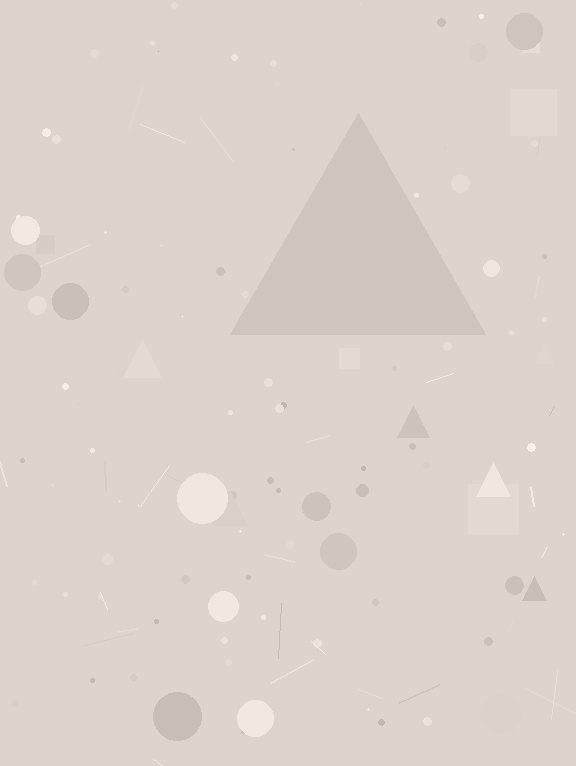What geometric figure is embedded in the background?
A triangle is embedded in the background.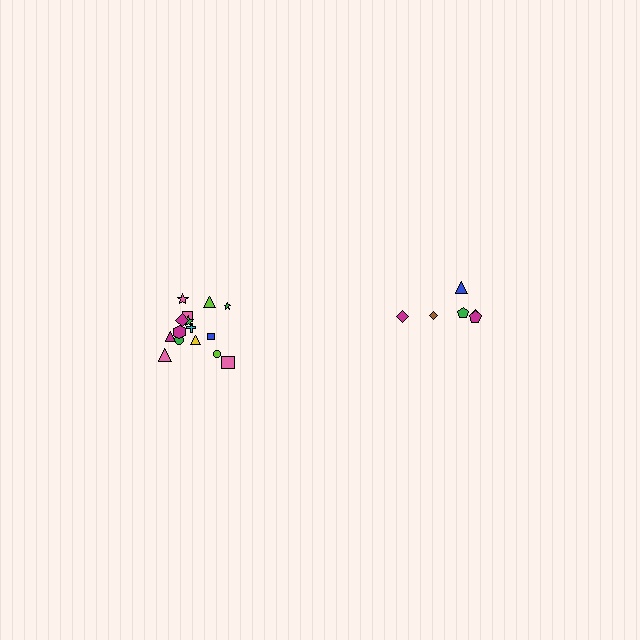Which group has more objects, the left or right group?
The left group.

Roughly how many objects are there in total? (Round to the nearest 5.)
Roughly 20 objects in total.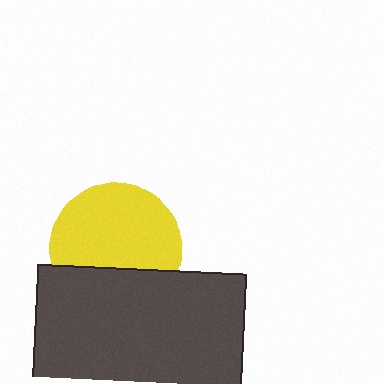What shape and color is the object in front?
The object in front is a dark gray rectangle.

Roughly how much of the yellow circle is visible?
Most of it is visible (roughly 68%).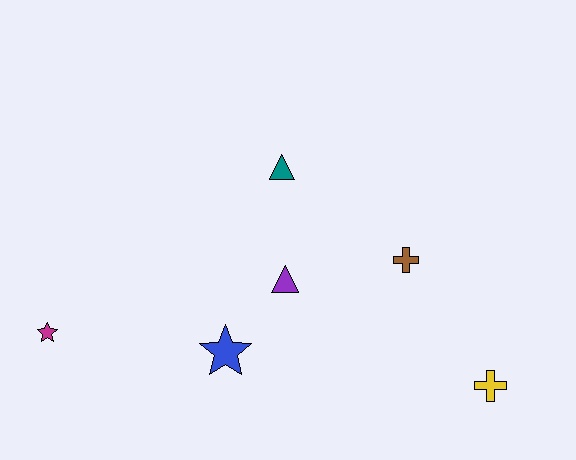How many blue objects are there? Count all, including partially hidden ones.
There is 1 blue object.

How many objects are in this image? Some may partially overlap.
There are 6 objects.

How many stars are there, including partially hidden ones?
There are 2 stars.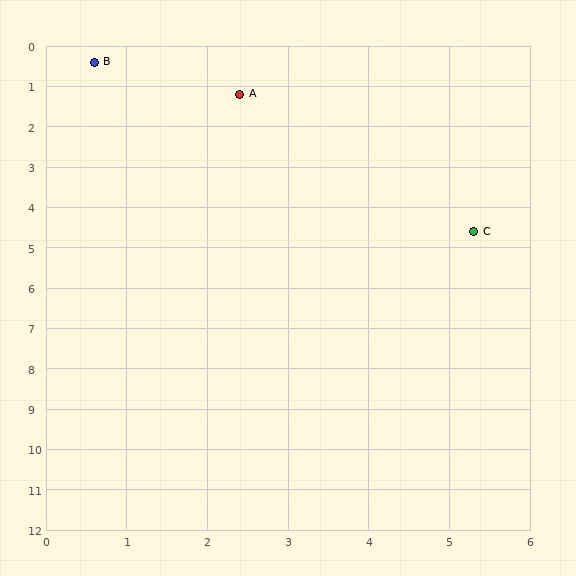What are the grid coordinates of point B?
Point B is at approximately (0.6, 0.4).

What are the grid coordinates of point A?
Point A is at approximately (2.4, 1.2).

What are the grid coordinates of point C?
Point C is at approximately (5.3, 4.6).